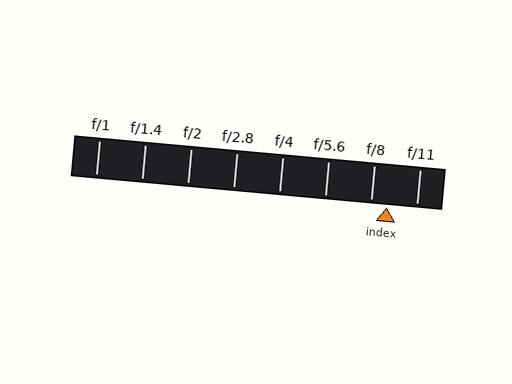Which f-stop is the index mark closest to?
The index mark is closest to f/8.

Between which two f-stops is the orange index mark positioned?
The index mark is between f/8 and f/11.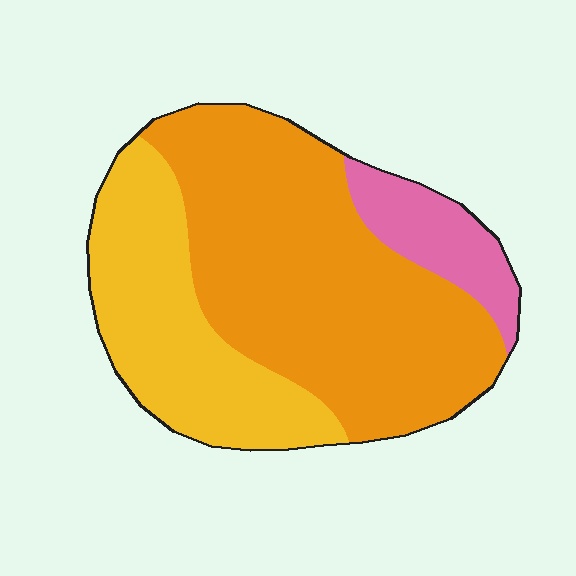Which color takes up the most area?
Orange, at roughly 55%.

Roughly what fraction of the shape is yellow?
Yellow takes up about one third (1/3) of the shape.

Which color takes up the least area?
Pink, at roughly 10%.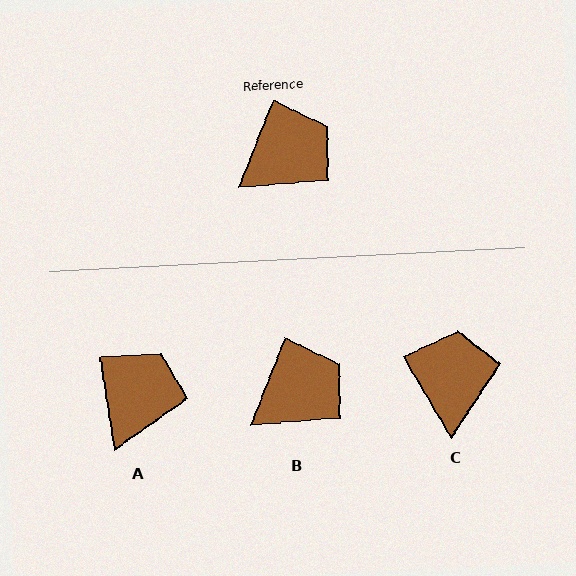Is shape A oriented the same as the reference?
No, it is off by about 30 degrees.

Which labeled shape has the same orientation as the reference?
B.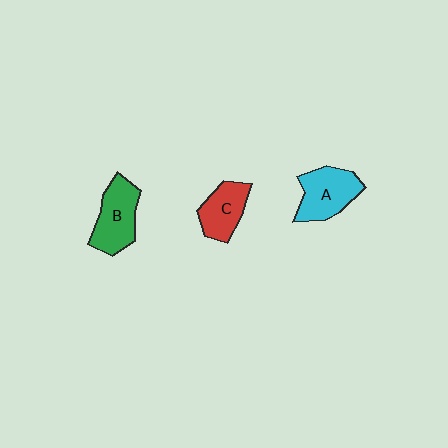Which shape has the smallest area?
Shape C (red).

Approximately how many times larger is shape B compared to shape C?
Approximately 1.2 times.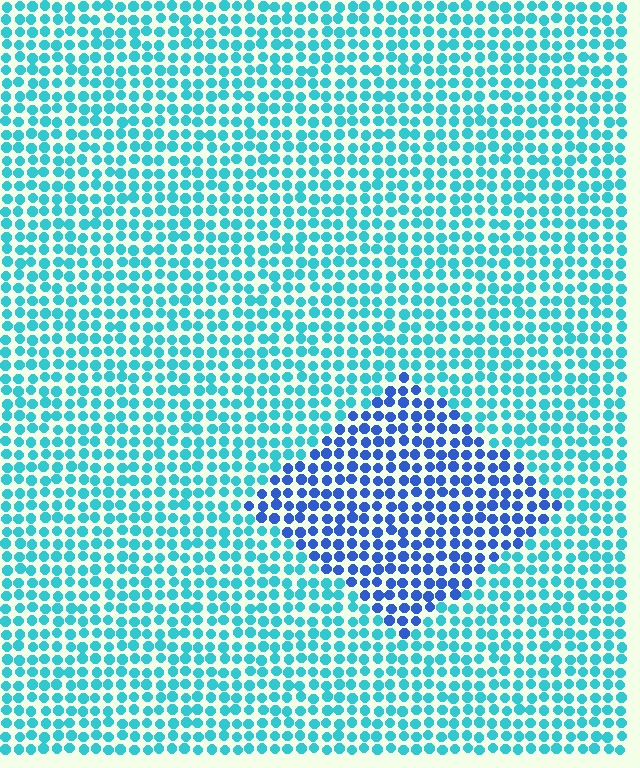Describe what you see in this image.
The image is filled with small cyan elements in a uniform arrangement. A diamond-shaped region is visible where the elements are tinted to a slightly different hue, forming a subtle color boundary.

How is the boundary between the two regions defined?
The boundary is defined purely by a slight shift in hue (about 41 degrees). Spacing, size, and orientation are identical on both sides.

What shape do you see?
I see a diamond.